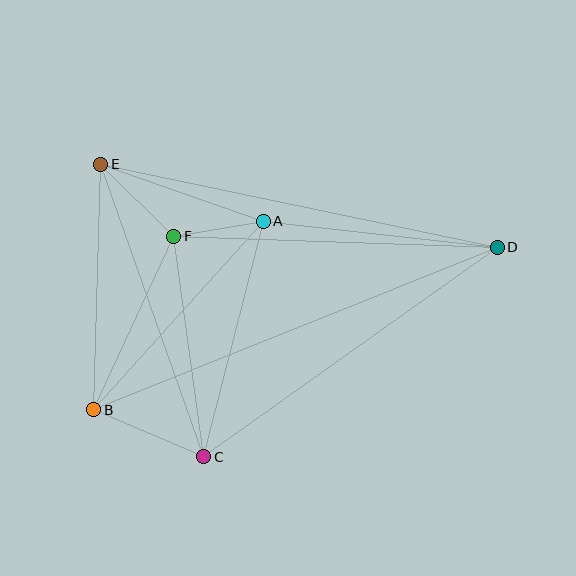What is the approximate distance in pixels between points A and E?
The distance between A and E is approximately 172 pixels.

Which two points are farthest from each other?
Points B and D are farthest from each other.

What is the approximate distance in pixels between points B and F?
The distance between B and F is approximately 191 pixels.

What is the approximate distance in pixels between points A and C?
The distance between A and C is approximately 243 pixels.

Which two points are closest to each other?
Points A and F are closest to each other.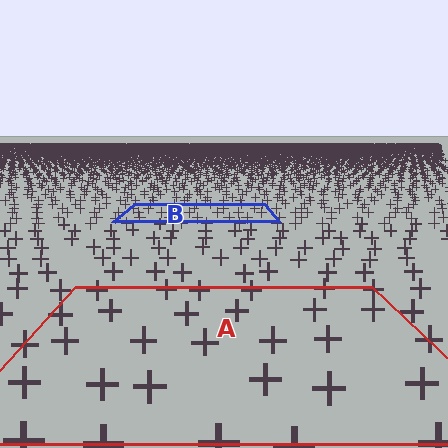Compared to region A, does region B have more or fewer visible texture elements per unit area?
Region B has more texture elements per unit area — they are packed more densely because it is farther away.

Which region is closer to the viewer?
Region A is closer. The texture elements there are larger and more spread out.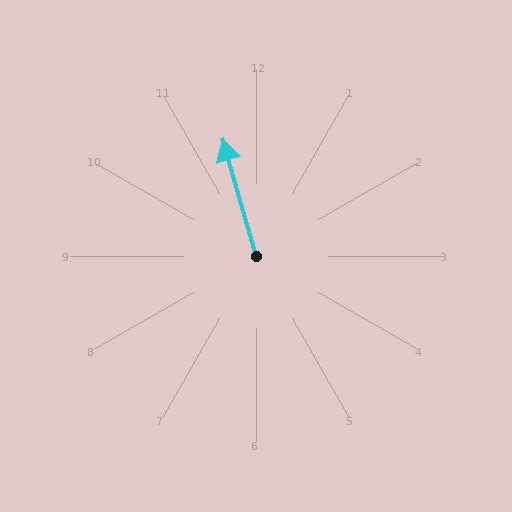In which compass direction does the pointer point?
North.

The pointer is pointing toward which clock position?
Roughly 11 o'clock.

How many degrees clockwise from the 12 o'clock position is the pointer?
Approximately 344 degrees.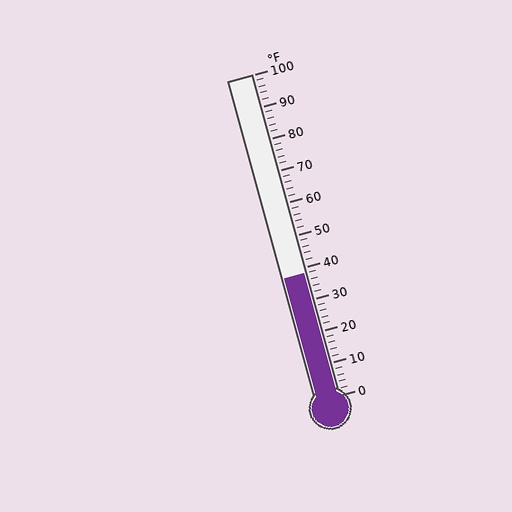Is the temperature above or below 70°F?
The temperature is below 70°F.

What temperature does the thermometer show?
The thermometer shows approximately 38°F.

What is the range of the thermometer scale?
The thermometer scale ranges from 0°F to 100°F.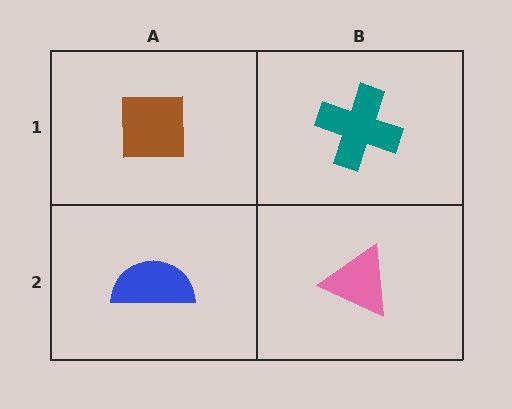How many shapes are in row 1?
2 shapes.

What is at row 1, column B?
A teal cross.